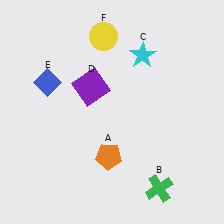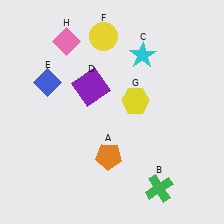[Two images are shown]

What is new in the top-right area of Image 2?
A yellow hexagon (G) was added in the top-right area of Image 2.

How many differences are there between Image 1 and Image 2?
There are 2 differences between the two images.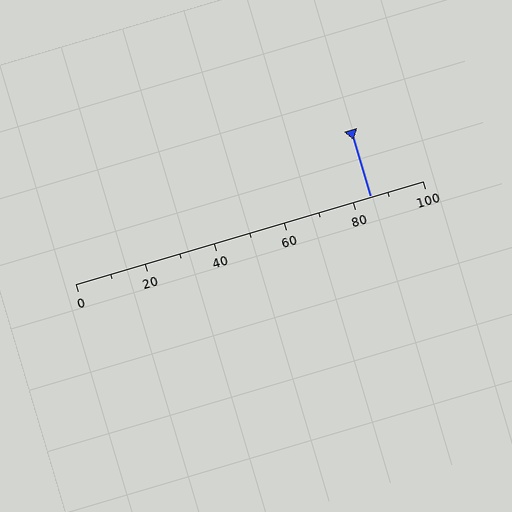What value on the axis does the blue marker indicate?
The marker indicates approximately 85.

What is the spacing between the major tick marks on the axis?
The major ticks are spaced 20 apart.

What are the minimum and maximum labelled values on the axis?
The axis runs from 0 to 100.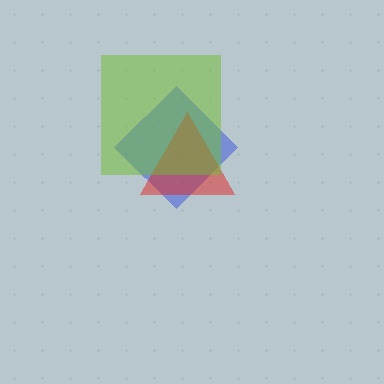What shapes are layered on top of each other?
The layered shapes are: a blue diamond, a red triangle, a lime square.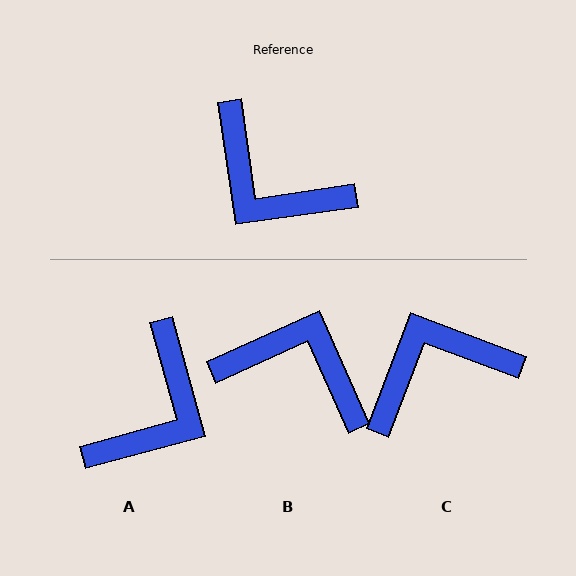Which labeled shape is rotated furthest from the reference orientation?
B, about 164 degrees away.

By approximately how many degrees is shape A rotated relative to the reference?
Approximately 97 degrees counter-clockwise.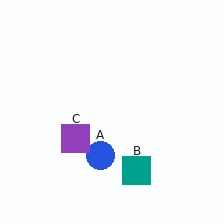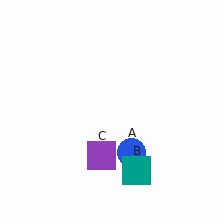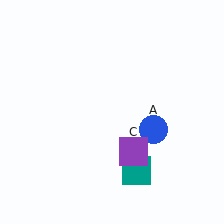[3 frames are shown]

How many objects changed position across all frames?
2 objects changed position: blue circle (object A), purple square (object C).